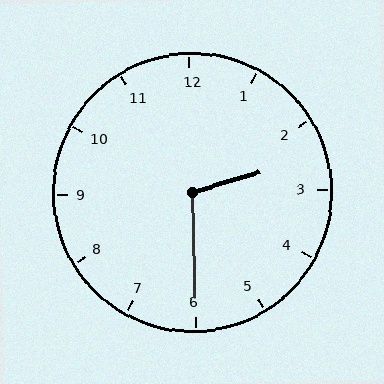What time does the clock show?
2:30.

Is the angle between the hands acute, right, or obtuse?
It is obtuse.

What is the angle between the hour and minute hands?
Approximately 105 degrees.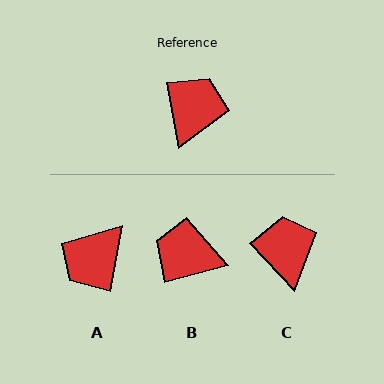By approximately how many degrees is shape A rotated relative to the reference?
Approximately 160 degrees counter-clockwise.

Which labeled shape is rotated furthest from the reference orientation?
A, about 160 degrees away.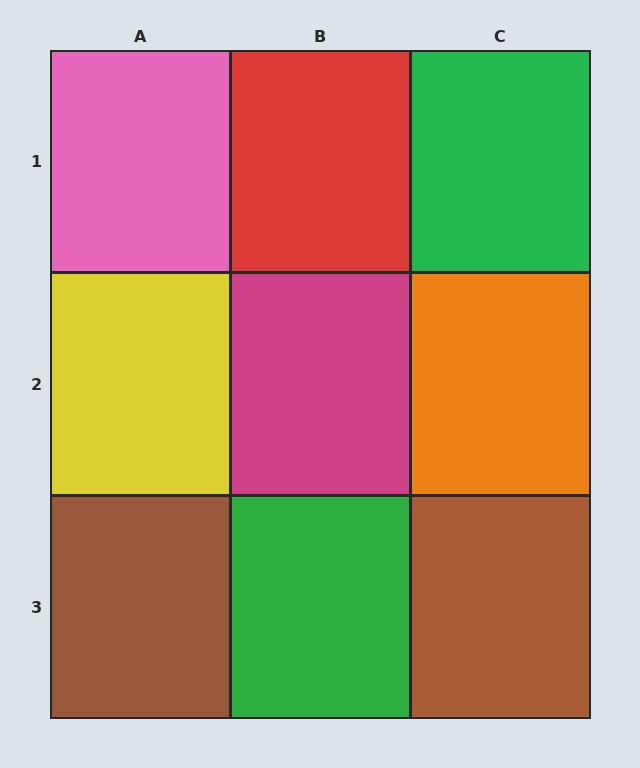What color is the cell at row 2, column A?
Yellow.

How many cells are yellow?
1 cell is yellow.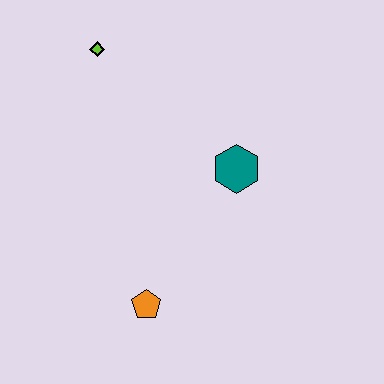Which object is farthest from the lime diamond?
The orange pentagon is farthest from the lime diamond.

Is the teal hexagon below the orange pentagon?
No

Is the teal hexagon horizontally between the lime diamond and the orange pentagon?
No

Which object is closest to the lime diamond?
The teal hexagon is closest to the lime diamond.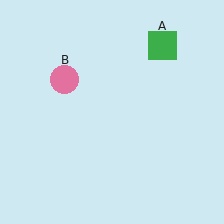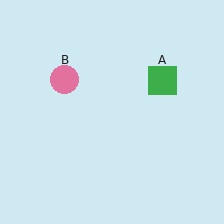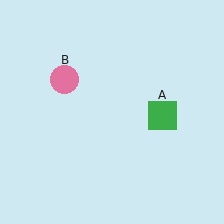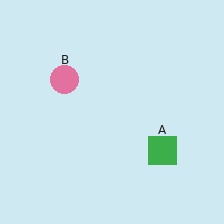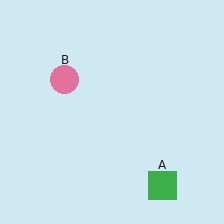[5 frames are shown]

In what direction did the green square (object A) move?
The green square (object A) moved down.